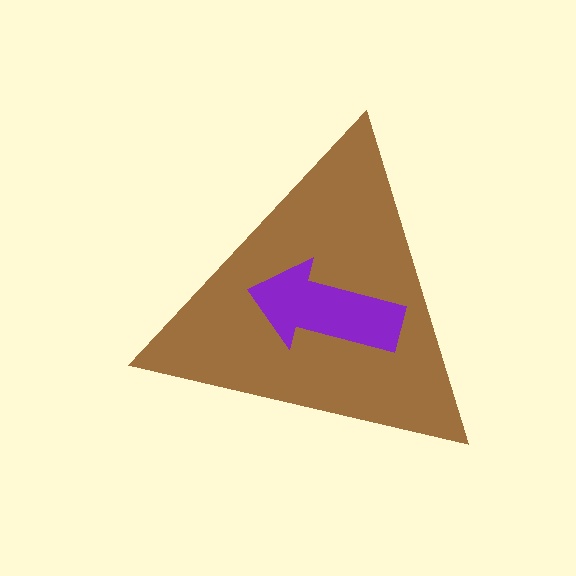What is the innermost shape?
The purple arrow.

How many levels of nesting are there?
2.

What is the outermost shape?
The brown triangle.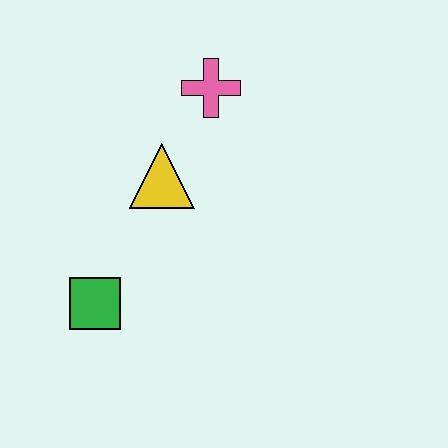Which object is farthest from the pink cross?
The green square is farthest from the pink cross.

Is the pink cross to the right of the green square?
Yes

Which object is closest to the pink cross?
The yellow triangle is closest to the pink cross.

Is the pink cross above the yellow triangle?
Yes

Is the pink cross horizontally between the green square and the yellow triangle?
No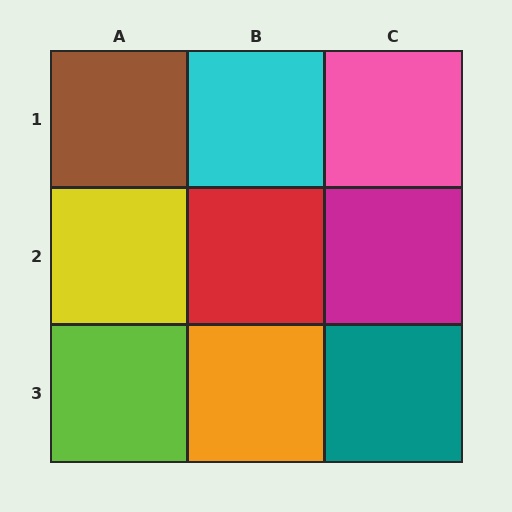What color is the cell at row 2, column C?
Magenta.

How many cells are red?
1 cell is red.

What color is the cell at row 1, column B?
Cyan.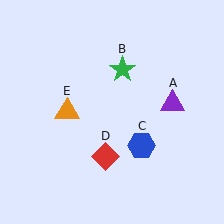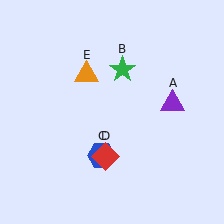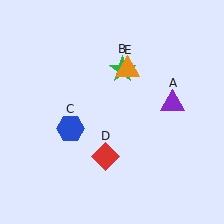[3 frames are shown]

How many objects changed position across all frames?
2 objects changed position: blue hexagon (object C), orange triangle (object E).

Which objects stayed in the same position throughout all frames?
Purple triangle (object A) and green star (object B) and red diamond (object D) remained stationary.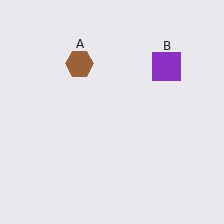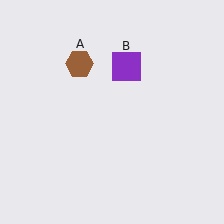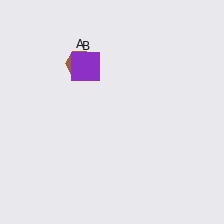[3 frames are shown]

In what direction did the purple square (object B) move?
The purple square (object B) moved left.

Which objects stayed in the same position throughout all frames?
Brown hexagon (object A) remained stationary.